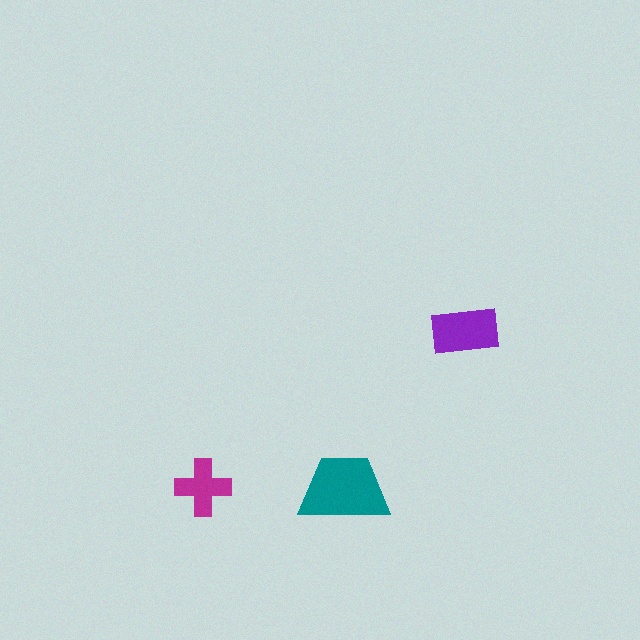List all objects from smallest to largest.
The magenta cross, the purple rectangle, the teal trapezoid.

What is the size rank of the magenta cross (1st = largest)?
3rd.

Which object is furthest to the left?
The magenta cross is leftmost.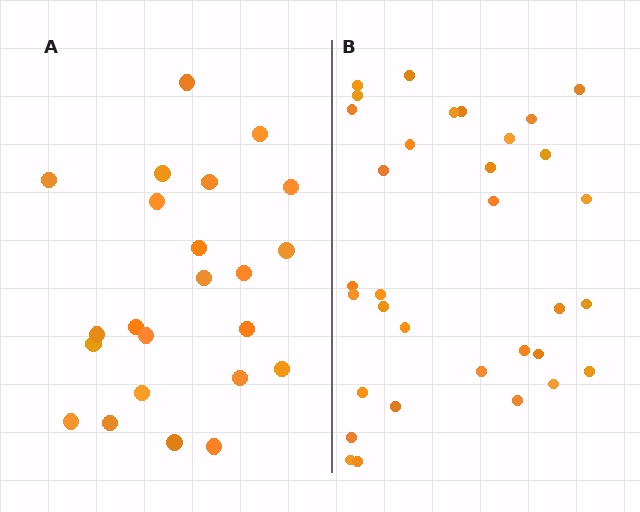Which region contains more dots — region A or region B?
Region B (the right region) has more dots.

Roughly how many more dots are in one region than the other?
Region B has roughly 10 or so more dots than region A.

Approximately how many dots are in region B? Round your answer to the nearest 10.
About 30 dots. (The exact count is 33, which rounds to 30.)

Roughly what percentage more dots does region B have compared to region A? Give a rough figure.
About 45% more.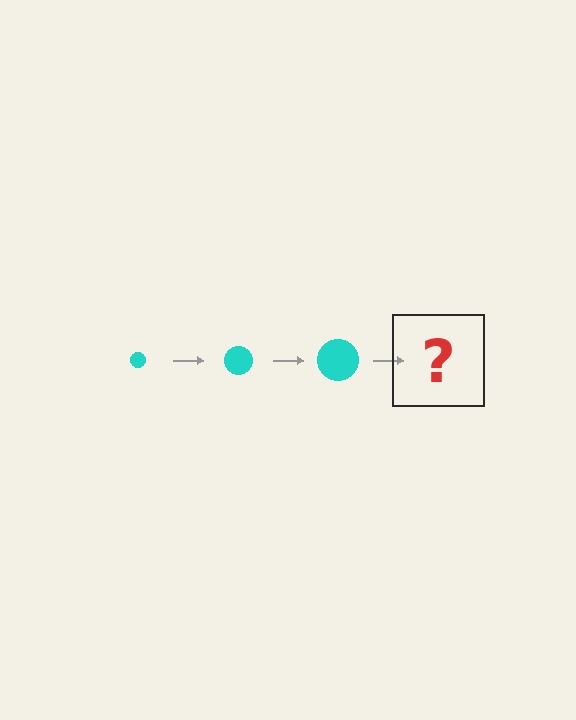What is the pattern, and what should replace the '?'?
The pattern is that the circle gets progressively larger each step. The '?' should be a cyan circle, larger than the previous one.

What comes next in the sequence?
The next element should be a cyan circle, larger than the previous one.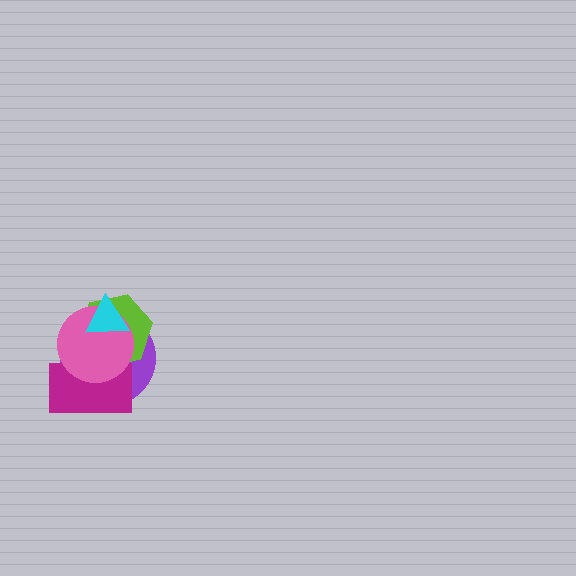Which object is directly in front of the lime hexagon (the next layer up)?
The magenta rectangle is directly in front of the lime hexagon.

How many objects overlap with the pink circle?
4 objects overlap with the pink circle.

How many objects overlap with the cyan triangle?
3 objects overlap with the cyan triangle.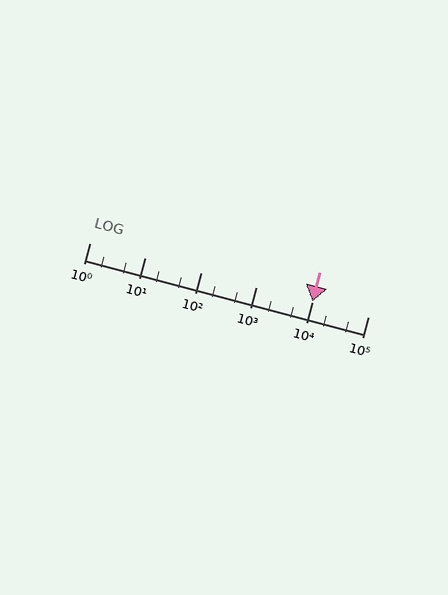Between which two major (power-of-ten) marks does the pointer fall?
The pointer is between 10000 and 100000.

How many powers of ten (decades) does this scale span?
The scale spans 5 decades, from 1 to 100000.